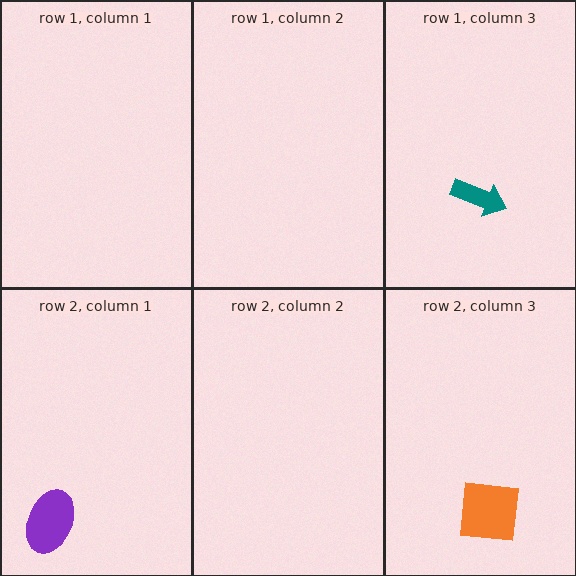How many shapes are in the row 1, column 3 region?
1.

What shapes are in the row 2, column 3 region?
The orange square.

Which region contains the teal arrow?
The row 1, column 3 region.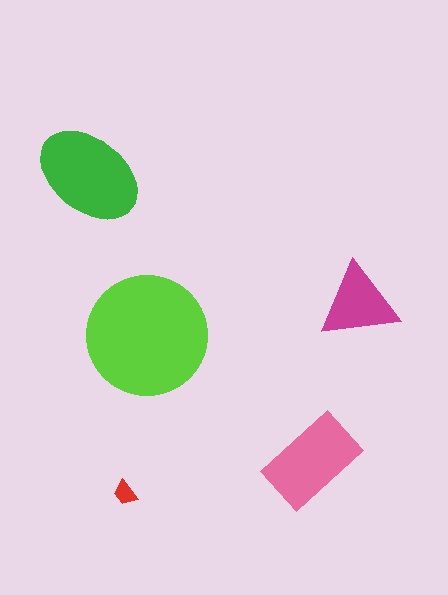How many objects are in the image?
There are 5 objects in the image.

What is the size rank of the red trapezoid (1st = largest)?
5th.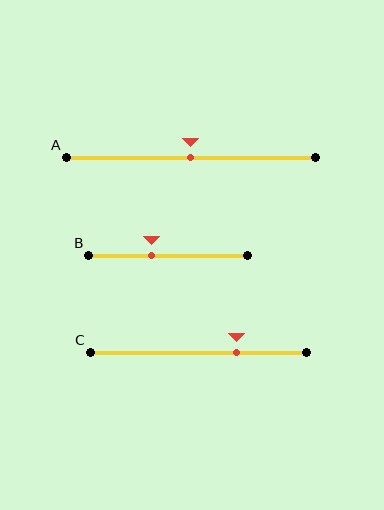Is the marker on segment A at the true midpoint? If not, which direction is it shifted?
Yes, the marker on segment A is at the true midpoint.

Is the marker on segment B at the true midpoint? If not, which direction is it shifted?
No, the marker on segment B is shifted to the left by about 11% of the segment length.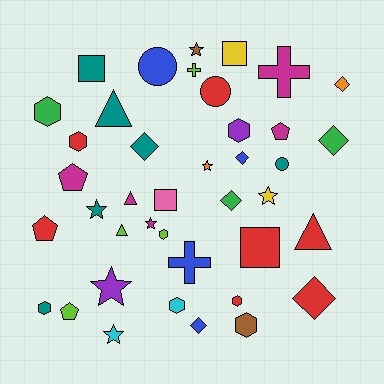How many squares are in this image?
There are 4 squares.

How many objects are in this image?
There are 40 objects.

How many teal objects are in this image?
There are 6 teal objects.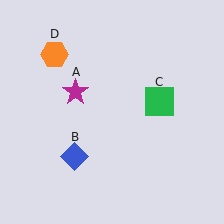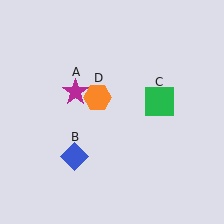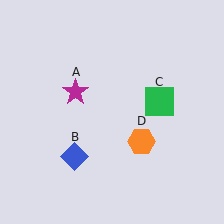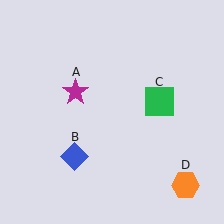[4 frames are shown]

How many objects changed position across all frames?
1 object changed position: orange hexagon (object D).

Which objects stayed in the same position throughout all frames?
Magenta star (object A) and blue diamond (object B) and green square (object C) remained stationary.